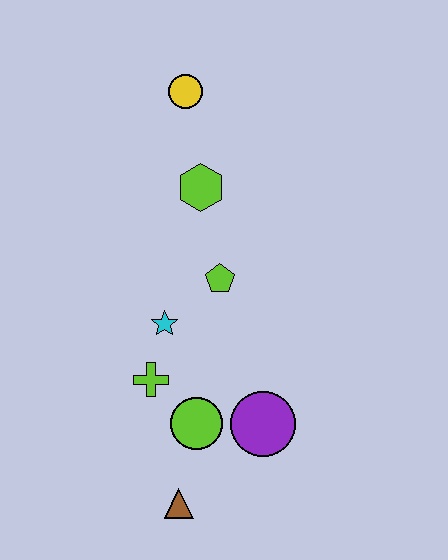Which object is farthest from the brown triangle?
The yellow circle is farthest from the brown triangle.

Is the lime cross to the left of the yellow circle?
Yes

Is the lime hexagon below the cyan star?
No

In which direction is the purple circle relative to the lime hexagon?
The purple circle is below the lime hexagon.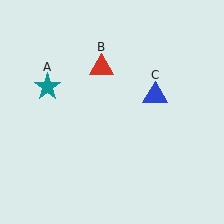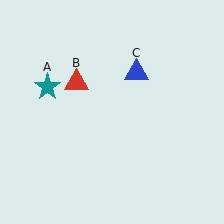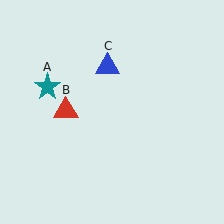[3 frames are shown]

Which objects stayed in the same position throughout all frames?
Teal star (object A) remained stationary.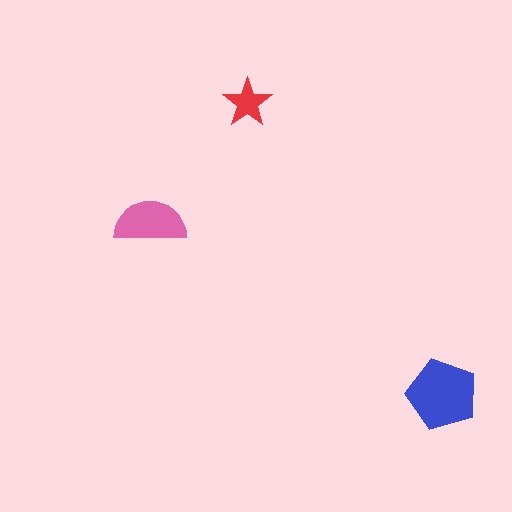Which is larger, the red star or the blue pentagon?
The blue pentagon.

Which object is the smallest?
The red star.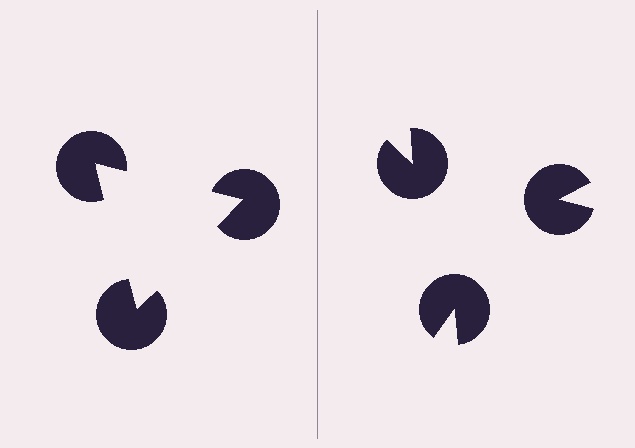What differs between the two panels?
The pac-man discs are positioned identically on both sides; only the wedge orientations differ. On the left they align to a triangle; on the right they are misaligned.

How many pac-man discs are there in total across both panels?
6 — 3 on each side.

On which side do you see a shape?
An illusory triangle appears on the left side. On the right side the wedge cuts are rotated, so no coherent shape forms.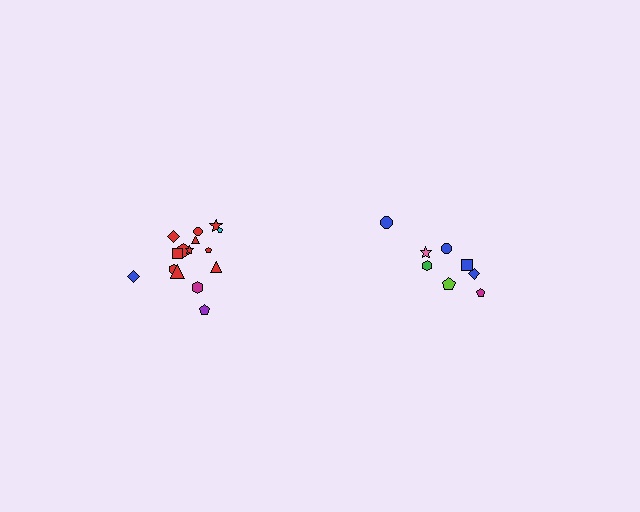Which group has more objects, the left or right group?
The left group.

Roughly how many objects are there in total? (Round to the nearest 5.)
Roughly 25 objects in total.